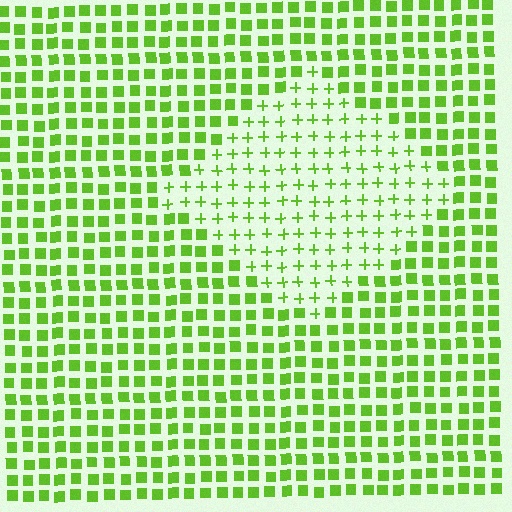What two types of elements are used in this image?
The image uses plus signs inside the diamond region and squares outside it.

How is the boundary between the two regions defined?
The boundary is defined by a change in element shape: plus signs inside vs. squares outside. All elements share the same color and spacing.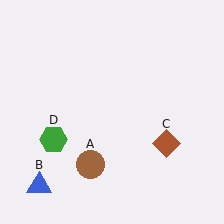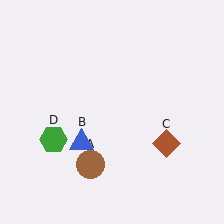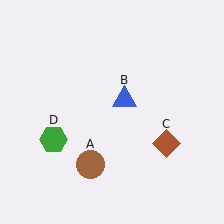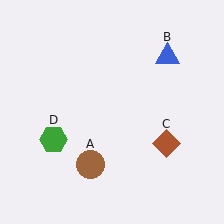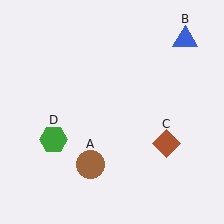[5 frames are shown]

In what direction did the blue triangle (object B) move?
The blue triangle (object B) moved up and to the right.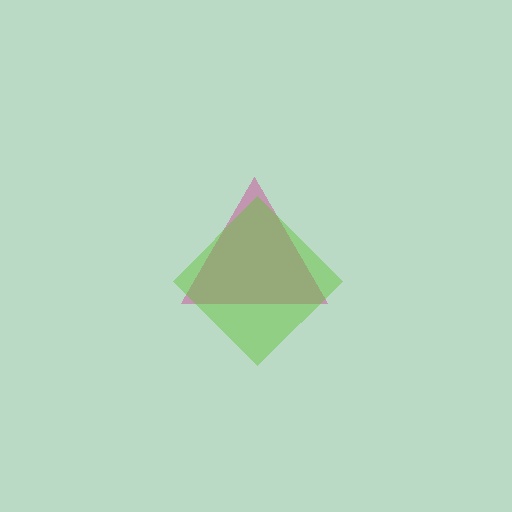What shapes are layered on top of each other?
The layered shapes are: a magenta triangle, a lime diamond.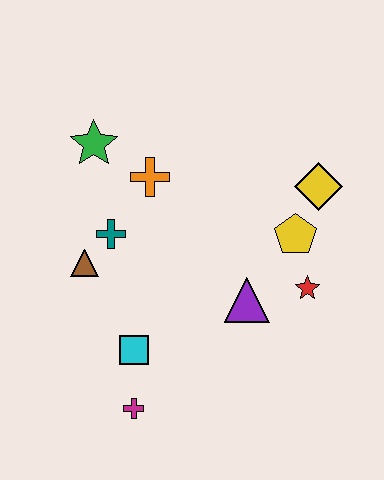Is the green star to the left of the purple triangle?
Yes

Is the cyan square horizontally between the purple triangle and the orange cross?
No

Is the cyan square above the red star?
No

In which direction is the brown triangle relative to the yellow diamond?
The brown triangle is to the left of the yellow diamond.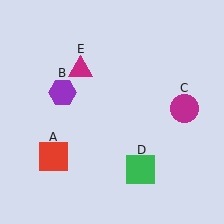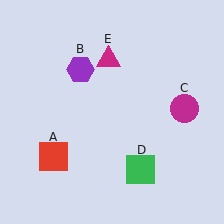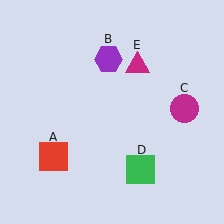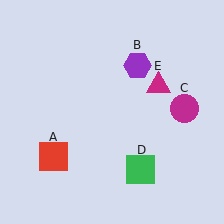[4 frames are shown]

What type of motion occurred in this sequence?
The purple hexagon (object B), magenta triangle (object E) rotated clockwise around the center of the scene.